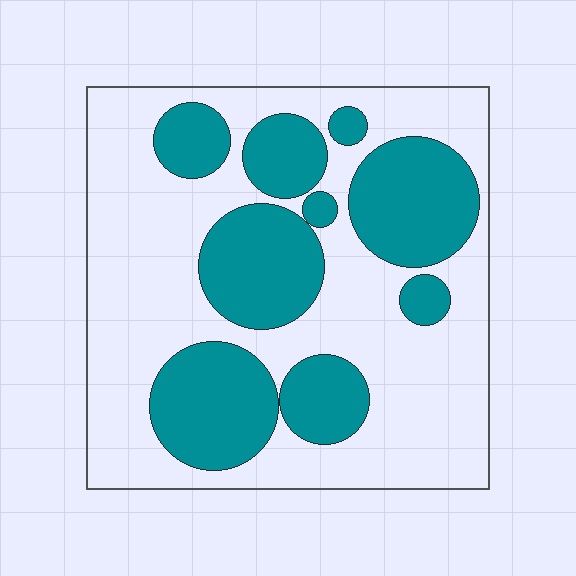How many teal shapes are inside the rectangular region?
9.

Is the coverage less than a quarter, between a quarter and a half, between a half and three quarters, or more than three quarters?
Between a quarter and a half.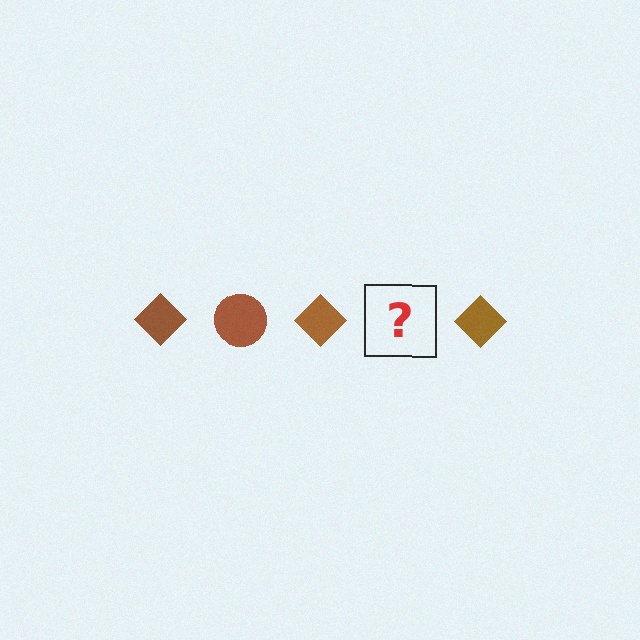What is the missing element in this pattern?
The missing element is a brown circle.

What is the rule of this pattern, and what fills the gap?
The rule is that the pattern cycles through diamond, circle shapes in brown. The gap should be filled with a brown circle.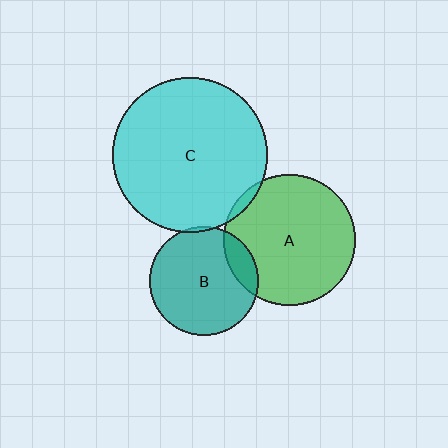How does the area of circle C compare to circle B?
Approximately 2.0 times.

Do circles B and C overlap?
Yes.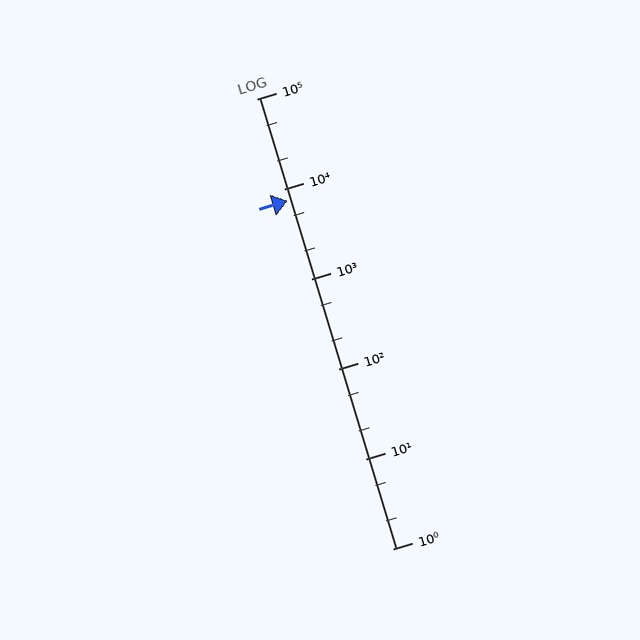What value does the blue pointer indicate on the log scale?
The pointer indicates approximately 7400.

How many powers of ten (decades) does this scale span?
The scale spans 5 decades, from 1 to 100000.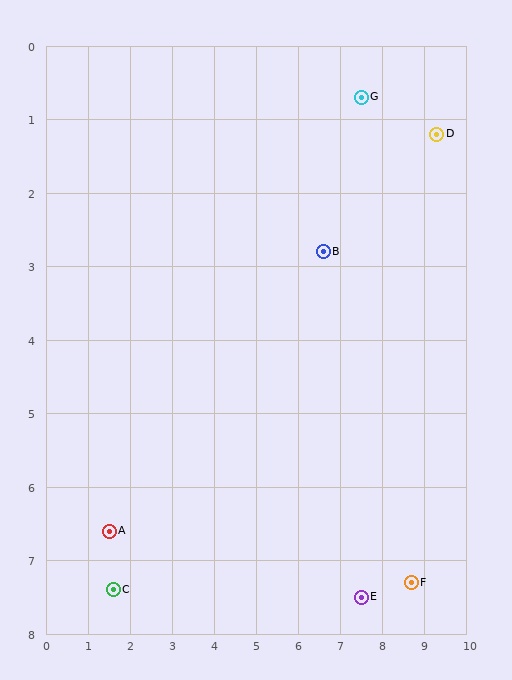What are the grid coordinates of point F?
Point F is at approximately (8.7, 7.3).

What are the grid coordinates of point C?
Point C is at approximately (1.6, 7.4).